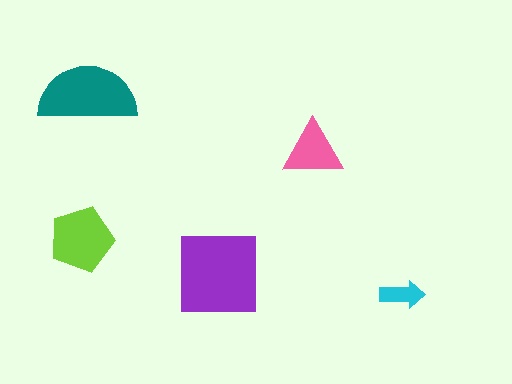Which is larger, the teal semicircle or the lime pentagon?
The teal semicircle.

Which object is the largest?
The purple square.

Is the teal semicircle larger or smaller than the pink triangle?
Larger.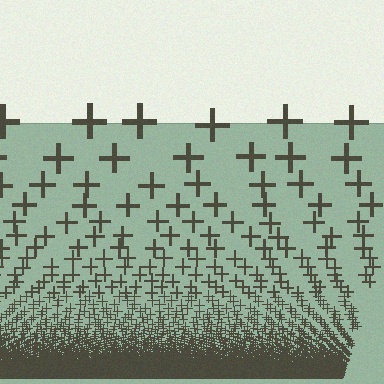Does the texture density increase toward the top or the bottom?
Density increases toward the bottom.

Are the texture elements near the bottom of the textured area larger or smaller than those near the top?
Smaller. The gradient is inverted — elements near the bottom are smaller and denser.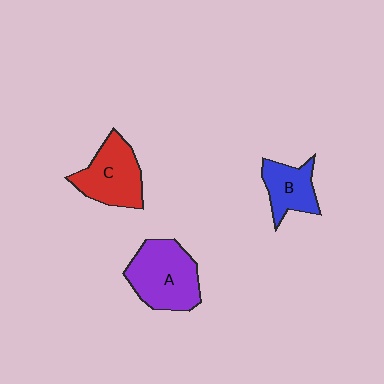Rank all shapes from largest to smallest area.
From largest to smallest: A (purple), C (red), B (blue).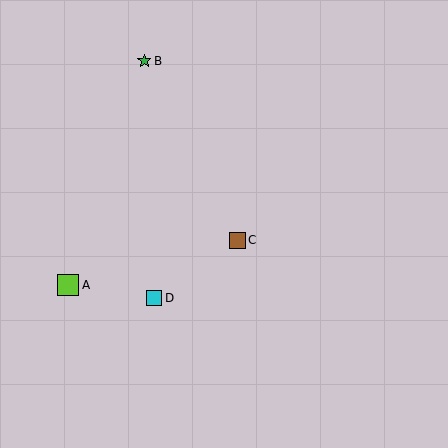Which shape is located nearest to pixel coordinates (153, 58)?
The green star (labeled B) at (144, 61) is nearest to that location.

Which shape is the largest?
The lime square (labeled A) is the largest.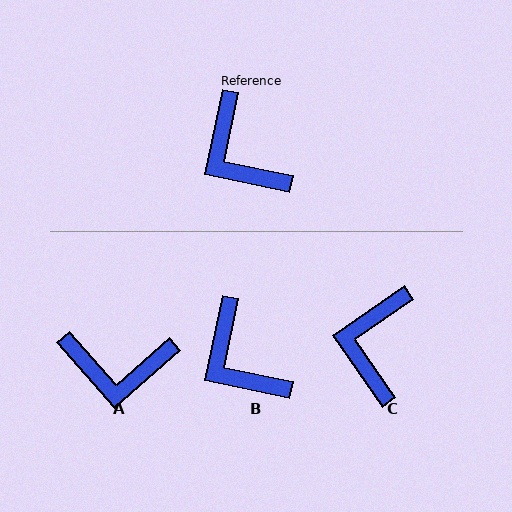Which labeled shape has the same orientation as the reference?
B.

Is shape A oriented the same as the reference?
No, it is off by about 53 degrees.